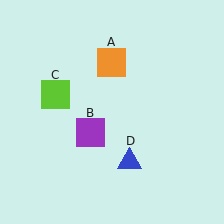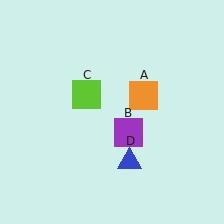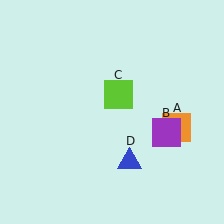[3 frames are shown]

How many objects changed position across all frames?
3 objects changed position: orange square (object A), purple square (object B), lime square (object C).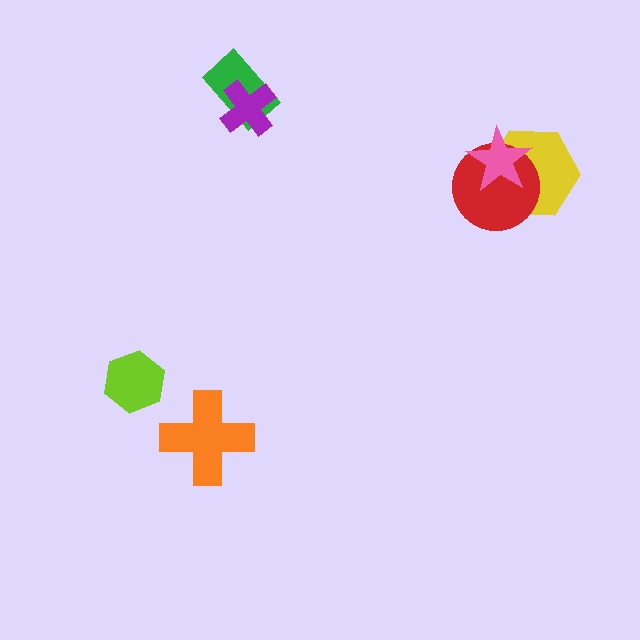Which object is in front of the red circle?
The pink star is in front of the red circle.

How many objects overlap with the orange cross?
0 objects overlap with the orange cross.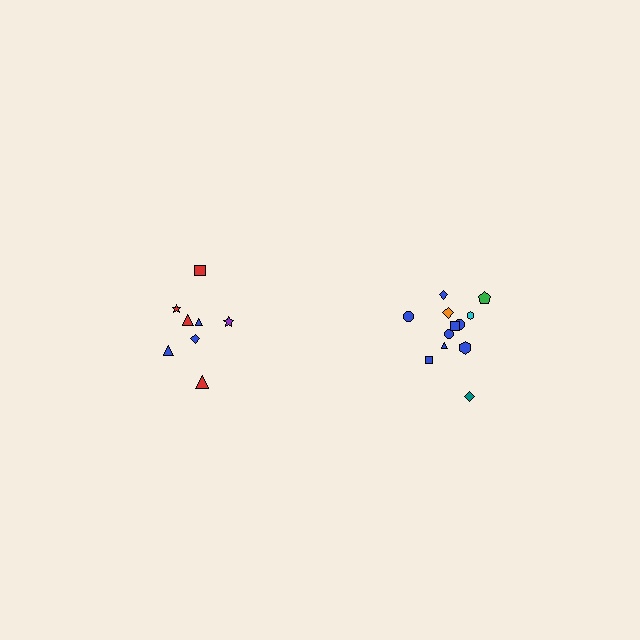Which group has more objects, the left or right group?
The right group.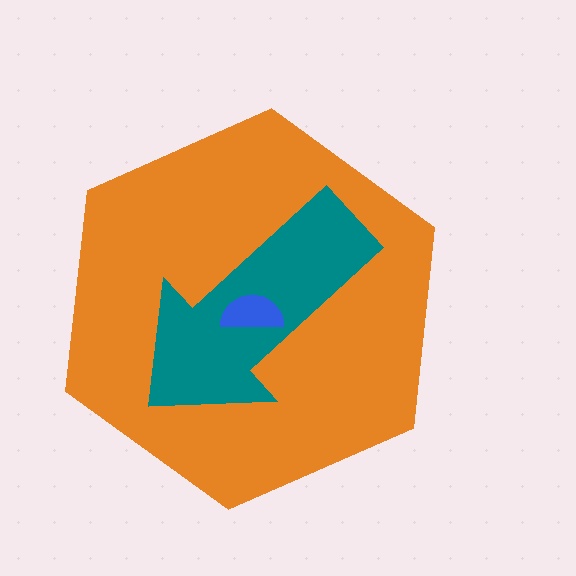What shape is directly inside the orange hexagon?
The teal arrow.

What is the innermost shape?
The blue semicircle.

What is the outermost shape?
The orange hexagon.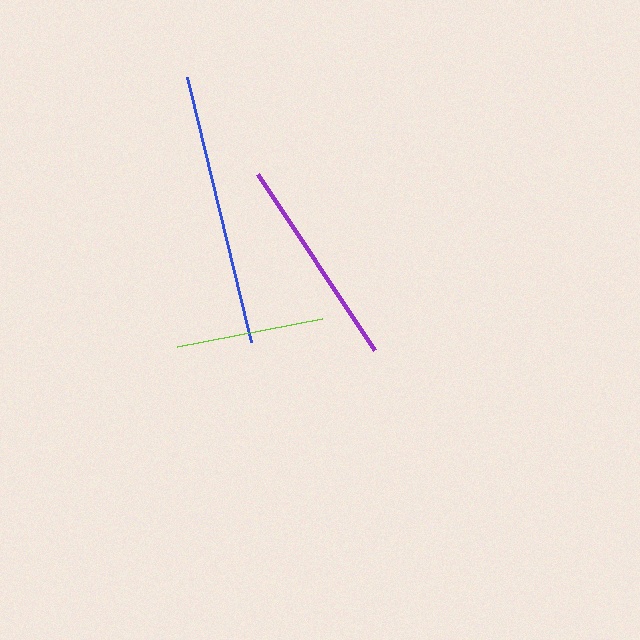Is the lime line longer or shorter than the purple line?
The purple line is longer than the lime line.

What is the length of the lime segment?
The lime segment is approximately 148 pixels long.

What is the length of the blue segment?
The blue segment is approximately 273 pixels long.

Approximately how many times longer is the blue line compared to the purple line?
The blue line is approximately 1.3 times the length of the purple line.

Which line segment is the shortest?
The lime line is the shortest at approximately 148 pixels.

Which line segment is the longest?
The blue line is the longest at approximately 273 pixels.